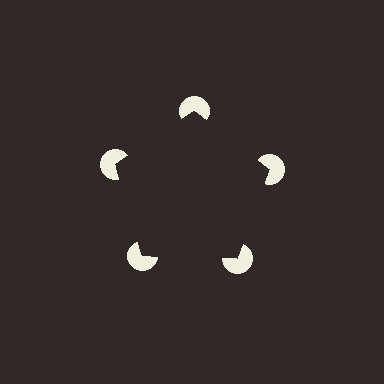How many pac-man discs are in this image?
There are 5 — one at each vertex of the illusory pentagon.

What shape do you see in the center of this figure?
An illusory pentagon — its edges are inferred from the aligned wedge cuts in the pac-man discs, not physically drawn.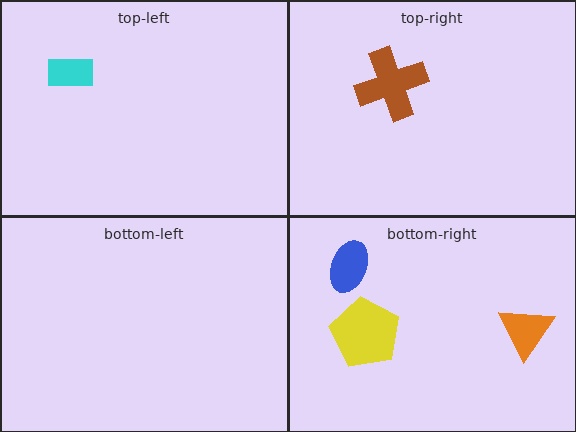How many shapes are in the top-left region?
1.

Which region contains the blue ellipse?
The bottom-right region.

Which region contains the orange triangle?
The bottom-right region.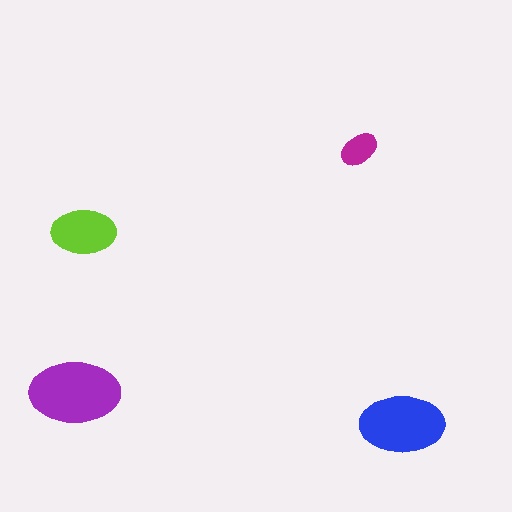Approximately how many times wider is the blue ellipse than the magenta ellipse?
About 2 times wider.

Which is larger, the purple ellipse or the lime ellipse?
The purple one.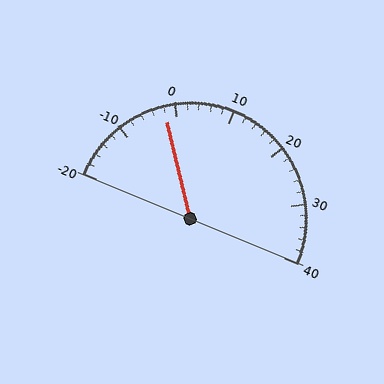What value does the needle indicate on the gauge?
The needle indicates approximately -2.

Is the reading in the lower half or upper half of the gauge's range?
The reading is in the lower half of the range (-20 to 40).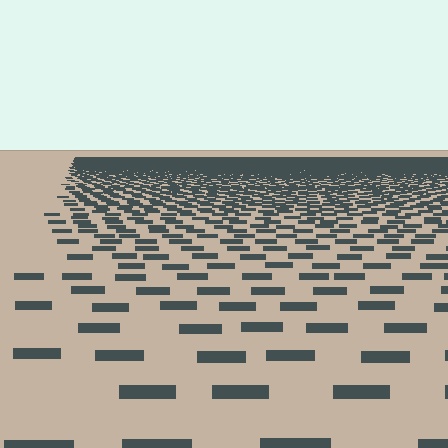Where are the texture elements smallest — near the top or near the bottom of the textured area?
Near the top.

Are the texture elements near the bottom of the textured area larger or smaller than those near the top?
Larger. Near the bottom, elements are closer to the viewer and appear at a bigger on-screen size.